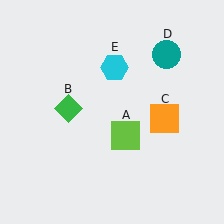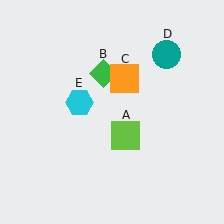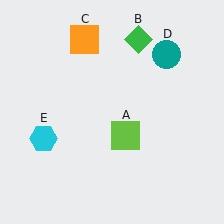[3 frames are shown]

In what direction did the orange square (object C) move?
The orange square (object C) moved up and to the left.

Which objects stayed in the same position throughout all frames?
Lime square (object A) and teal circle (object D) remained stationary.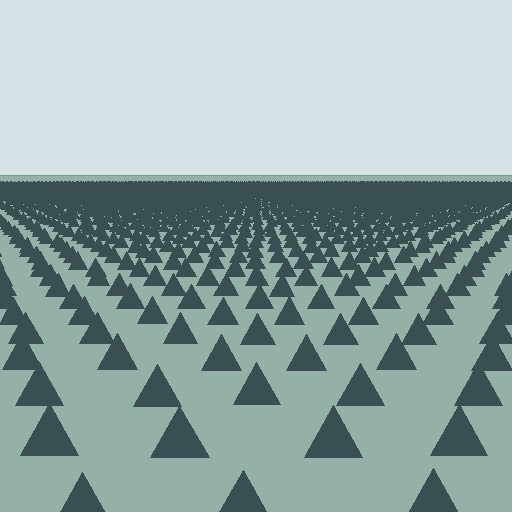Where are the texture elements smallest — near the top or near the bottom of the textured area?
Near the top.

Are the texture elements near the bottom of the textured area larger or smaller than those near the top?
Larger. Near the bottom, elements are closer to the viewer and appear at a bigger on-screen size.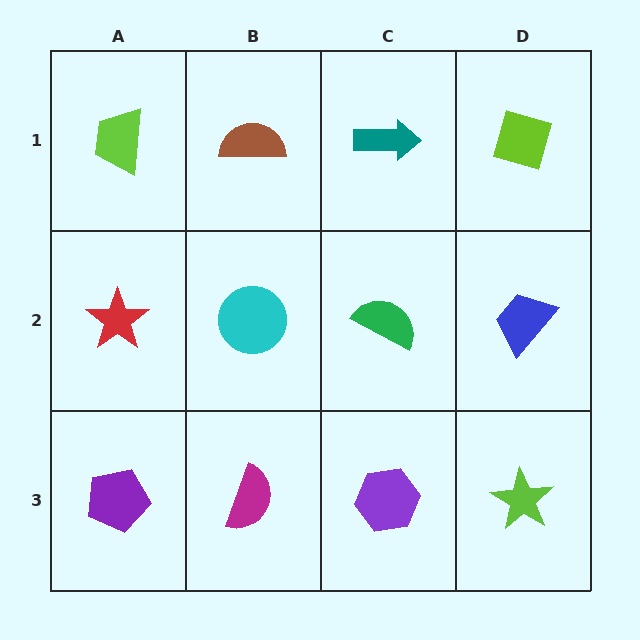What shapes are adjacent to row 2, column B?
A brown semicircle (row 1, column B), a magenta semicircle (row 3, column B), a red star (row 2, column A), a green semicircle (row 2, column C).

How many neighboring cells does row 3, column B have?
3.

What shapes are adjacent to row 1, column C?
A green semicircle (row 2, column C), a brown semicircle (row 1, column B), a lime diamond (row 1, column D).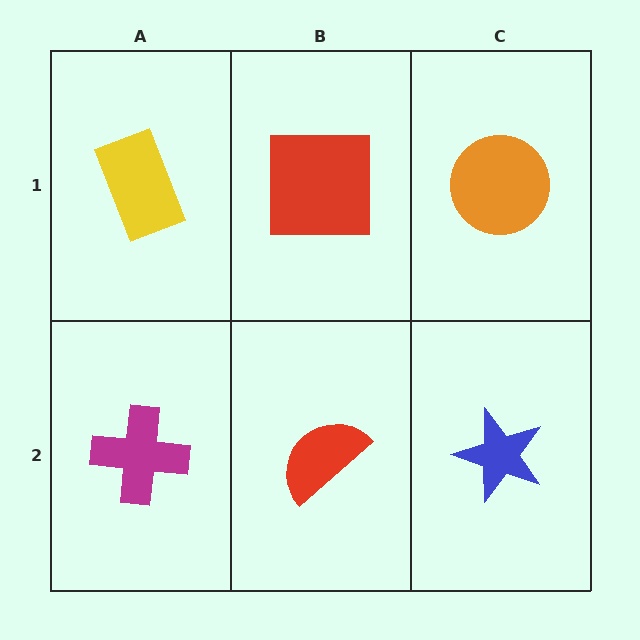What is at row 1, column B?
A red square.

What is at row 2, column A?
A magenta cross.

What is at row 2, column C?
A blue star.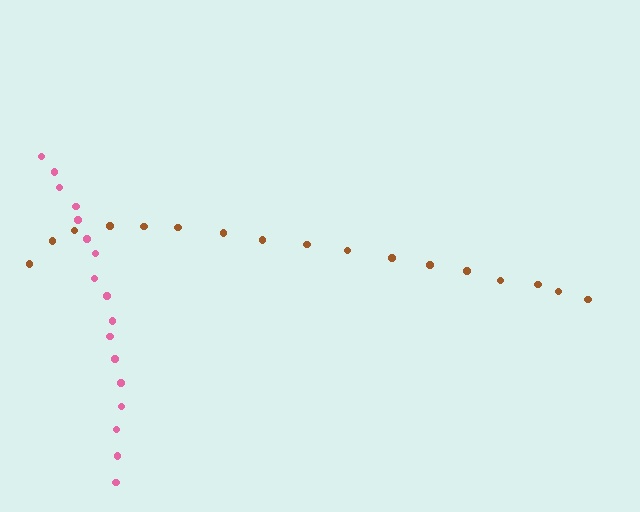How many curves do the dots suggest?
There are 2 distinct paths.